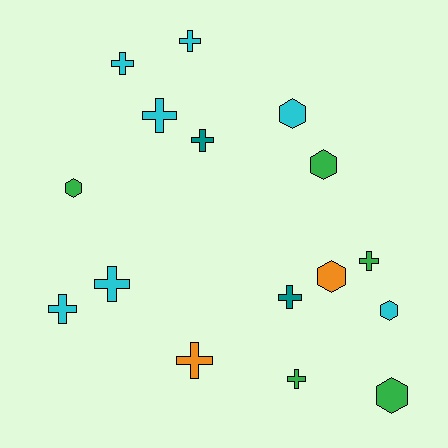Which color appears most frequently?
Cyan, with 7 objects.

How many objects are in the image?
There are 16 objects.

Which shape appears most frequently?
Cross, with 10 objects.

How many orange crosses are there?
There is 1 orange cross.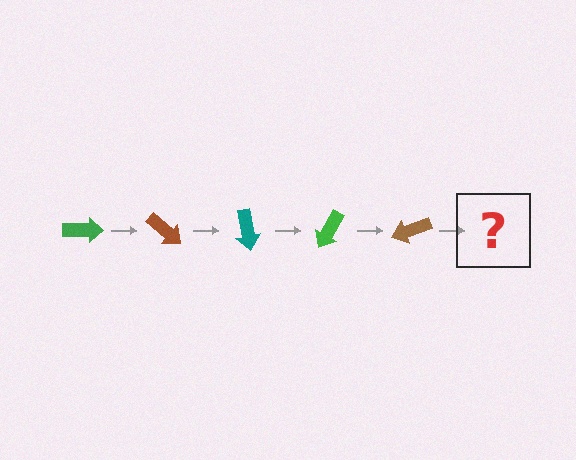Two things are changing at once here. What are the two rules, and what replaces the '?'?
The two rules are that it rotates 40 degrees each step and the color cycles through green, brown, and teal. The '?' should be a teal arrow, rotated 200 degrees from the start.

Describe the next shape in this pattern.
It should be a teal arrow, rotated 200 degrees from the start.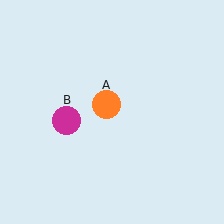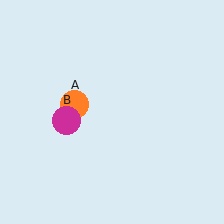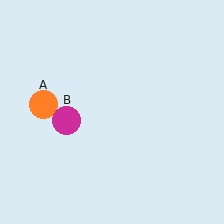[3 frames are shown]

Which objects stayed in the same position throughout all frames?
Magenta circle (object B) remained stationary.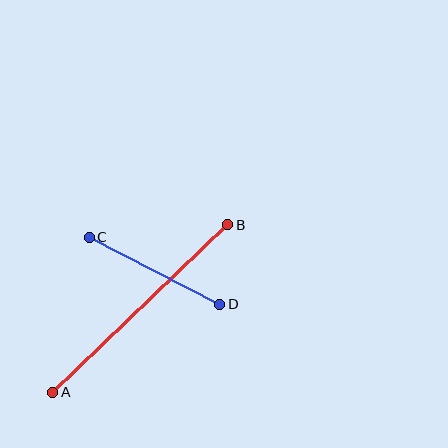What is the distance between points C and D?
The distance is approximately 147 pixels.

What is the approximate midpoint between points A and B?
The midpoint is at approximately (140, 308) pixels.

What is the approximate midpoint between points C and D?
The midpoint is at approximately (155, 271) pixels.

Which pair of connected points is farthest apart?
Points A and B are farthest apart.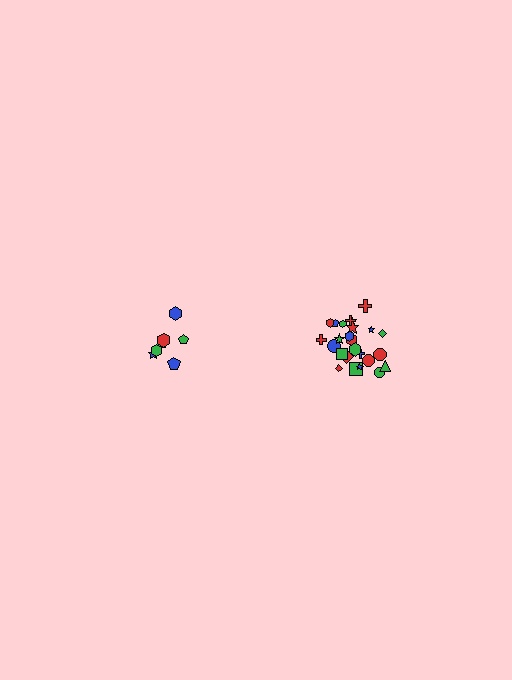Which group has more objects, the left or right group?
The right group.